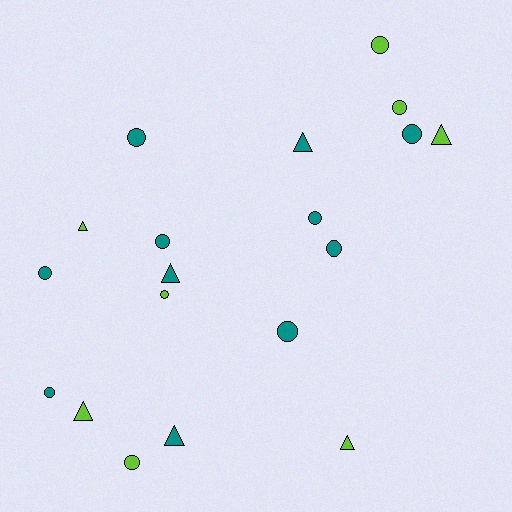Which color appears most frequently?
Teal, with 11 objects.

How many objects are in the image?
There are 19 objects.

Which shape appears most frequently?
Circle, with 12 objects.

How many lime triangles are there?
There are 4 lime triangles.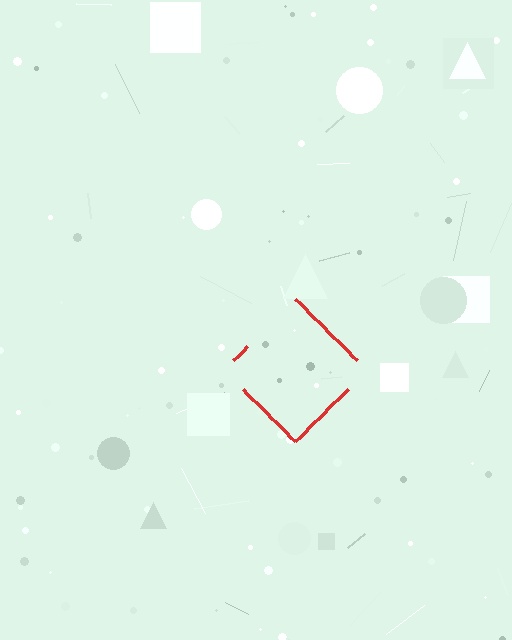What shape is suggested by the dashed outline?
The dashed outline suggests a diamond.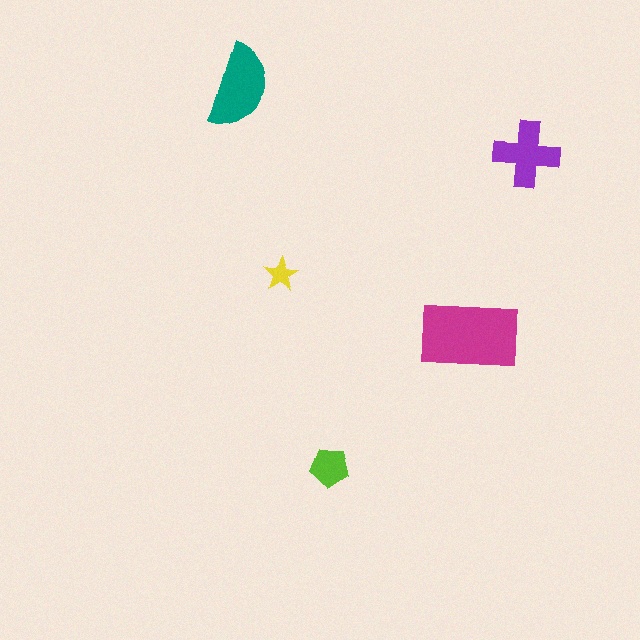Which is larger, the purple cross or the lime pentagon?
The purple cross.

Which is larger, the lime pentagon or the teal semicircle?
The teal semicircle.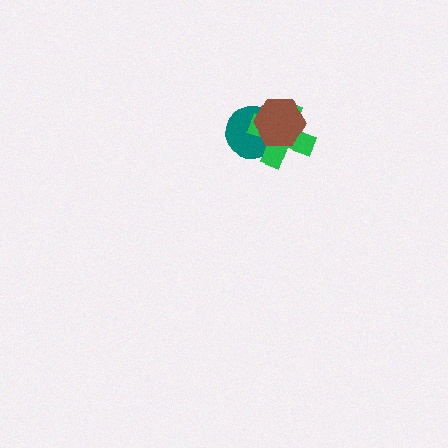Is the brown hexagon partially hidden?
No, no other shape covers it.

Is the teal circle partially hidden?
Yes, it is partially covered by another shape.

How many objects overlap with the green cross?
2 objects overlap with the green cross.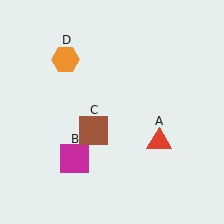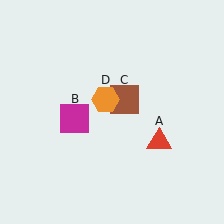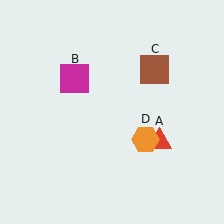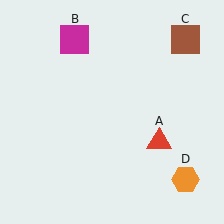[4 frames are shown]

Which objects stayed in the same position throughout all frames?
Red triangle (object A) remained stationary.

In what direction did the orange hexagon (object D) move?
The orange hexagon (object D) moved down and to the right.